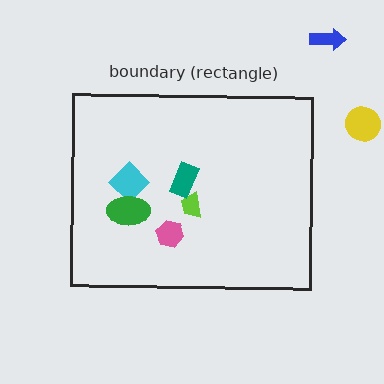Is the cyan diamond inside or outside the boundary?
Inside.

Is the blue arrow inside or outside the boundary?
Outside.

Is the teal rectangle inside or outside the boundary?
Inside.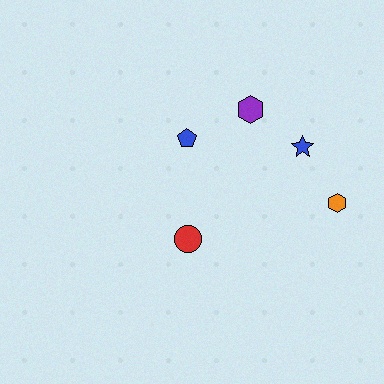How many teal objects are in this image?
There are no teal objects.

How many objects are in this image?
There are 5 objects.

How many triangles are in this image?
There are no triangles.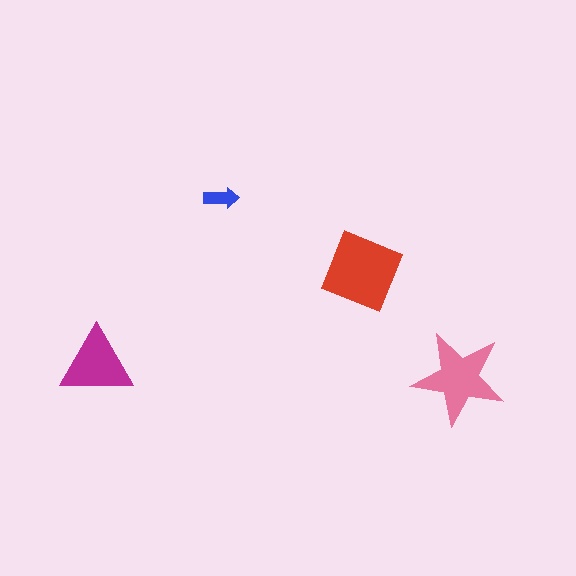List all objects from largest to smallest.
The red diamond, the pink star, the magenta triangle, the blue arrow.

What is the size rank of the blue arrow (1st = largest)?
4th.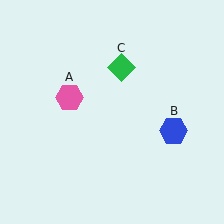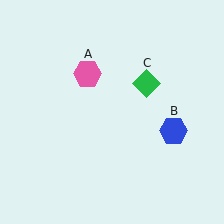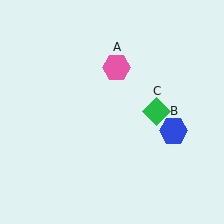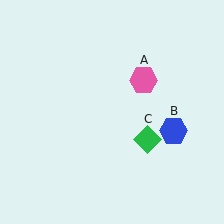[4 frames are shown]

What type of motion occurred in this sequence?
The pink hexagon (object A), green diamond (object C) rotated clockwise around the center of the scene.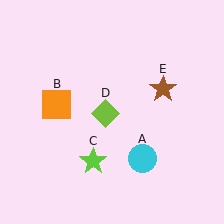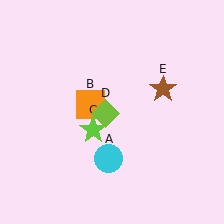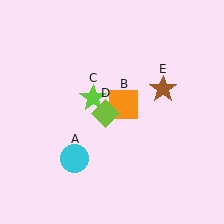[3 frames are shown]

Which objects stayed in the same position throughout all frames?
Lime diamond (object D) and brown star (object E) remained stationary.